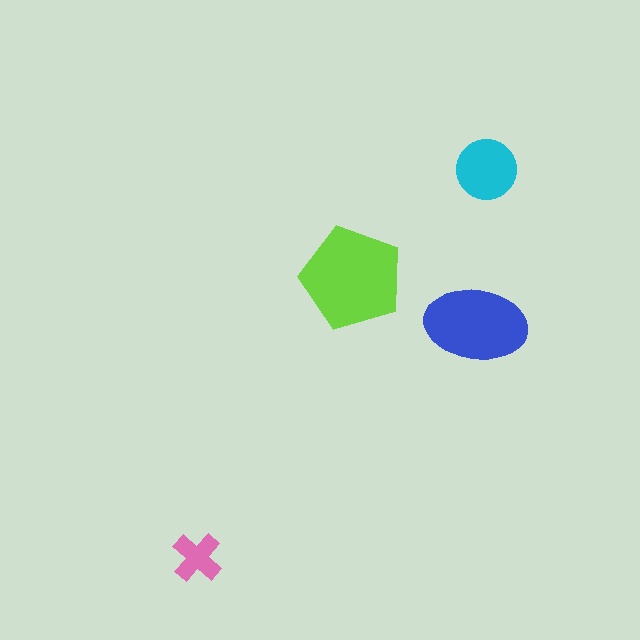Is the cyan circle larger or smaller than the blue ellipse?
Smaller.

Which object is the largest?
The lime pentagon.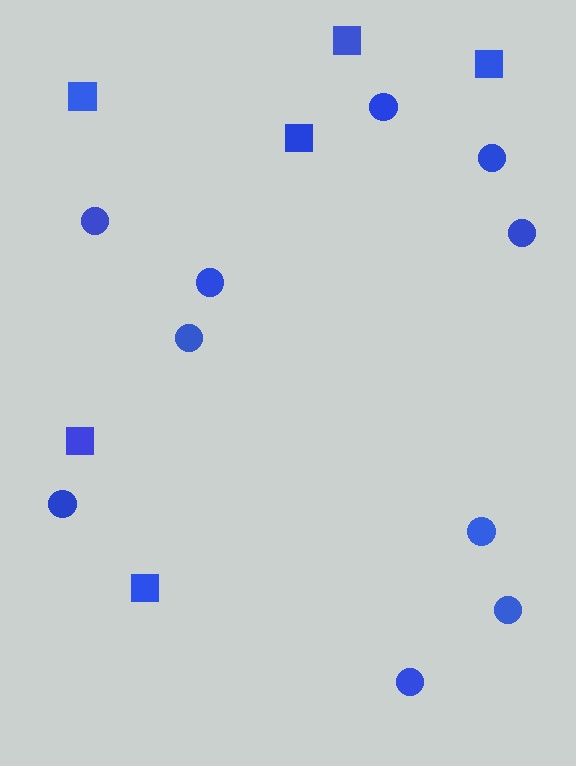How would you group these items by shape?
There are 2 groups: one group of squares (6) and one group of circles (10).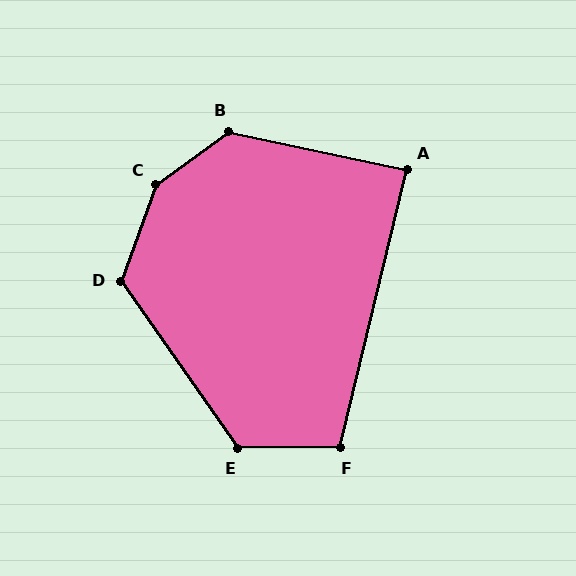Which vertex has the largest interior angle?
C, at approximately 147 degrees.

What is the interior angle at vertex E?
Approximately 125 degrees (obtuse).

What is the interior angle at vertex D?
Approximately 125 degrees (obtuse).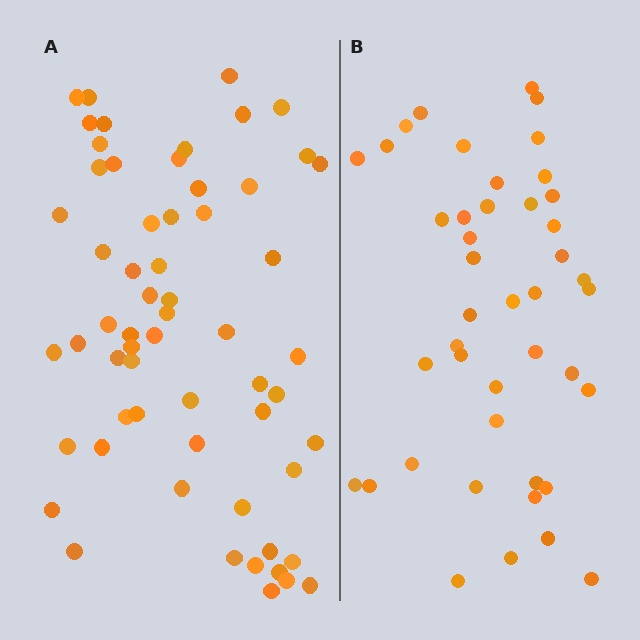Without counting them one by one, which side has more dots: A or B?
Region A (the left region) has more dots.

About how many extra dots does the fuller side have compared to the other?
Region A has approximately 15 more dots than region B.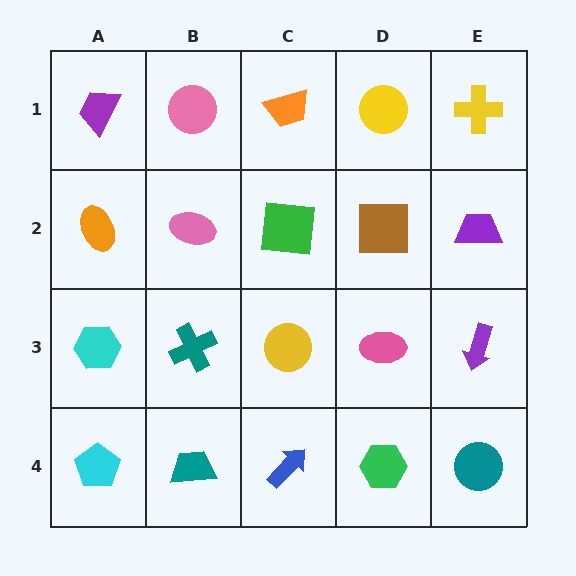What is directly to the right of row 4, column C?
A green hexagon.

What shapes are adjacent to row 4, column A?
A cyan hexagon (row 3, column A), a teal trapezoid (row 4, column B).